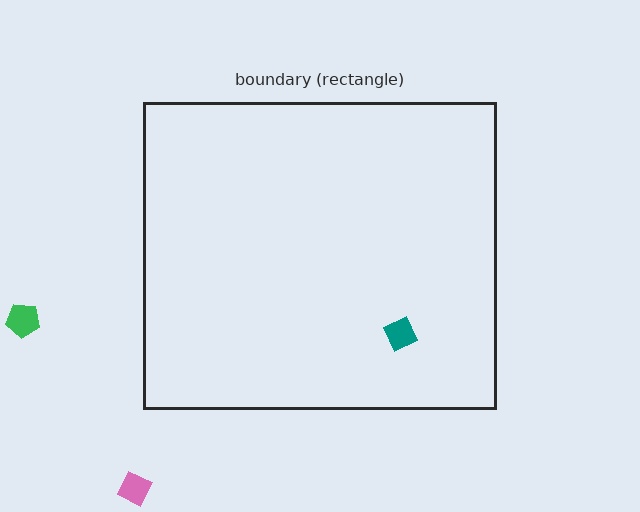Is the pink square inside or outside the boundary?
Outside.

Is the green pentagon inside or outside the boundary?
Outside.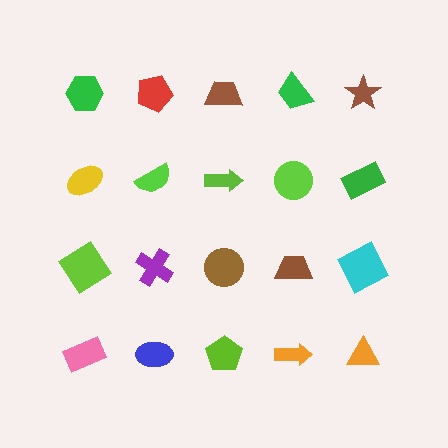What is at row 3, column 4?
A brown trapezoid.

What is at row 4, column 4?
An orange arrow.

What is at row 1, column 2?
A red pentagon.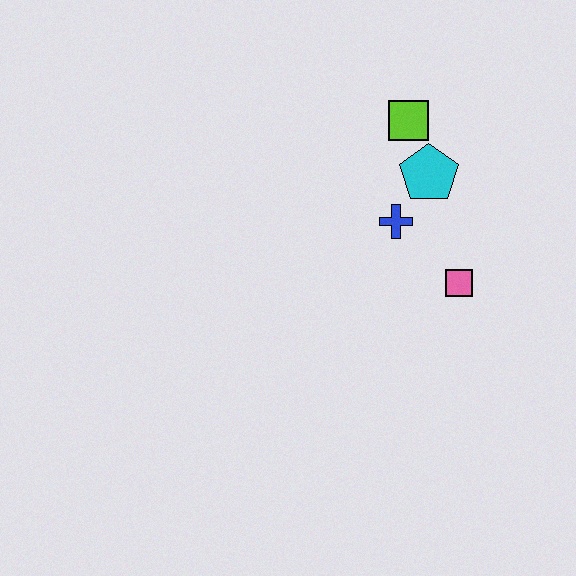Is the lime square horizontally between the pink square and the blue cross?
Yes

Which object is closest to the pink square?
The blue cross is closest to the pink square.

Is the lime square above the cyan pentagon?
Yes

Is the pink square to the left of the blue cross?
No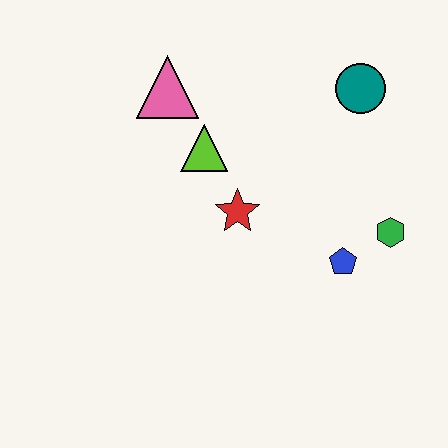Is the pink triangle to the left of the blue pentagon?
Yes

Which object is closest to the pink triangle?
The lime triangle is closest to the pink triangle.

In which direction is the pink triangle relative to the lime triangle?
The pink triangle is above the lime triangle.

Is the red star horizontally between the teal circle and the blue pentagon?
No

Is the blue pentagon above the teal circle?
No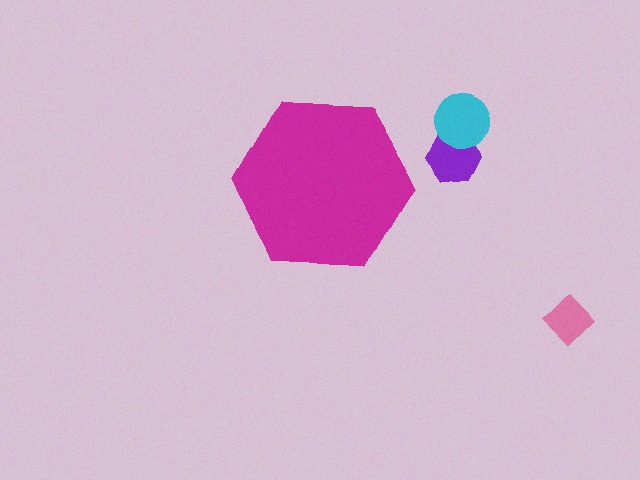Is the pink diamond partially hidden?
No, the pink diamond is fully visible.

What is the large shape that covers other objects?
A magenta hexagon.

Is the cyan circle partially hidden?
No, the cyan circle is fully visible.